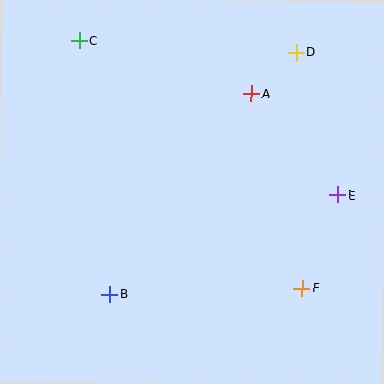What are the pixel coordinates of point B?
Point B is at (110, 294).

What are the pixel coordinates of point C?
Point C is at (80, 41).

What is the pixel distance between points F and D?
The distance between F and D is 236 pixels.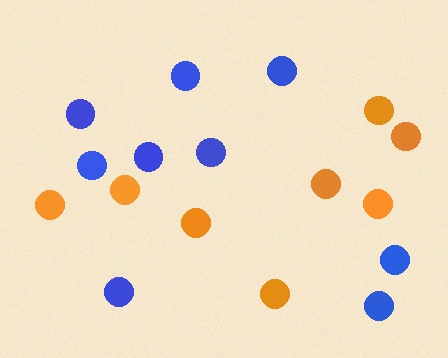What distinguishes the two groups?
There are 2 groups: one group of orange circles (8) and one group of blue circles (9).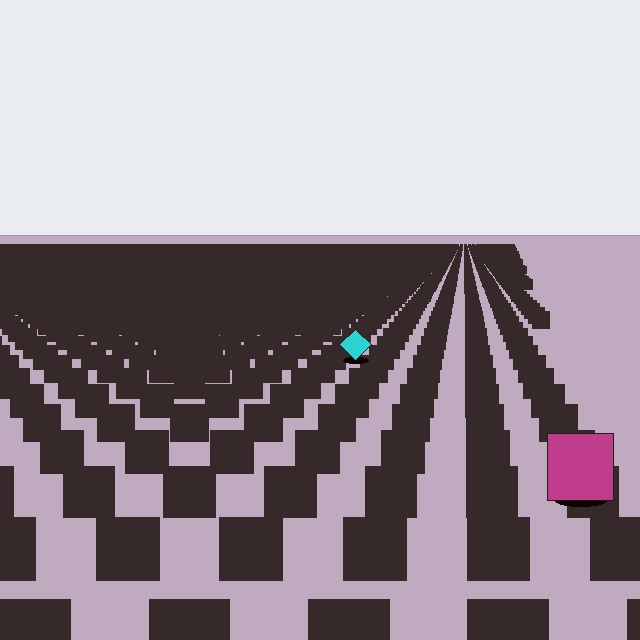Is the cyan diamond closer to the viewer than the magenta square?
No. The magenta square is closer — you can tell from the texture gradient: the ground texture is coarser near it.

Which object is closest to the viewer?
The magenta square is closest. The texture marks near it are larger and more spread out.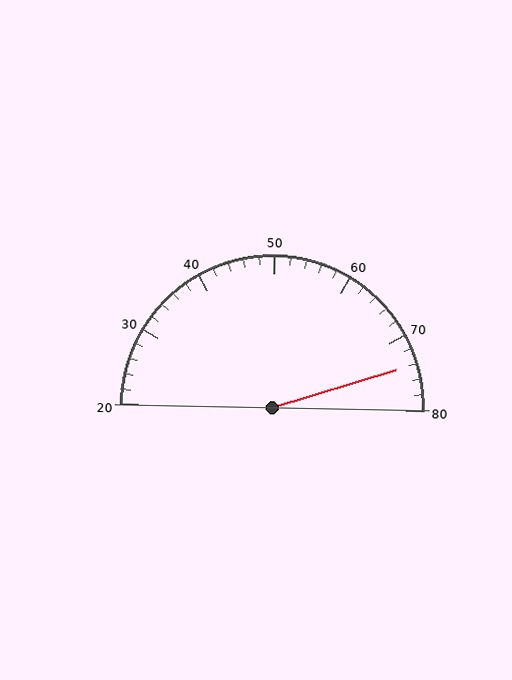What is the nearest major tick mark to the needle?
The nearest major tick mark is 70.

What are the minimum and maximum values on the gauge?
The gauge ranges from 20 to 80.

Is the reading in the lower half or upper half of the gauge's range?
The reading is in the upper half of the range (20 to 80).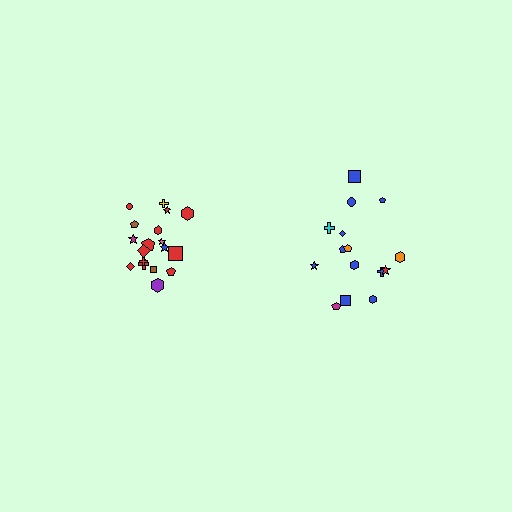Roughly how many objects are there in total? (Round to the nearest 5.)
Roughly 35 objects in total.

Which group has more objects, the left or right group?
The left group.